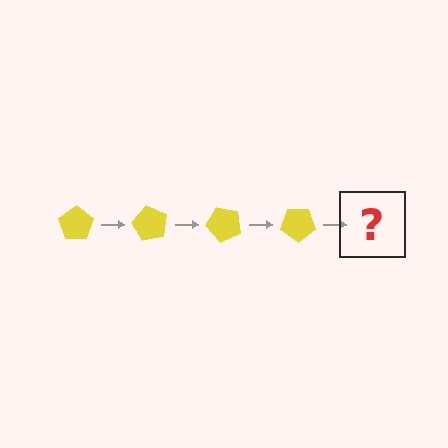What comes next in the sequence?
The next element should be a yellow pentagon rotated 240 degrees.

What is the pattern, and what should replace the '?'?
The pattern is that the pentagon rotates 60 degrees each step. The '?' should be a yellow pentagon rotated 240 degrees.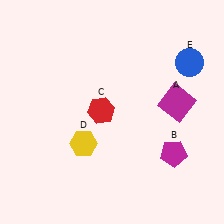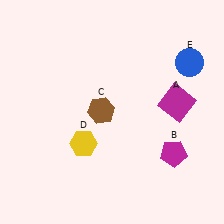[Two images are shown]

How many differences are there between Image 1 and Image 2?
There is 1 difference between the two images.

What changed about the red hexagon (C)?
In Image 1, C is red. In Image 2, it changed to brown.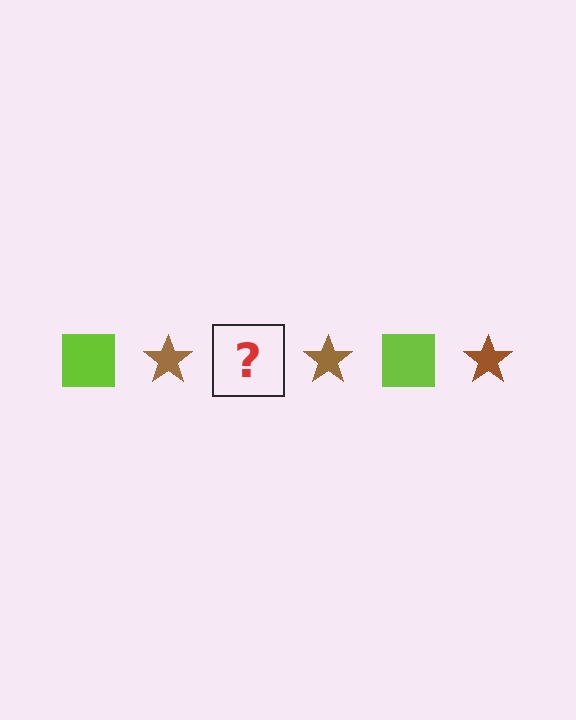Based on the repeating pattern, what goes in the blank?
The blank should be a lime square.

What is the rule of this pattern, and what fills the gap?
The rule is that the pattern alternates between lime square and brown star. The gap should be filled with a lime square.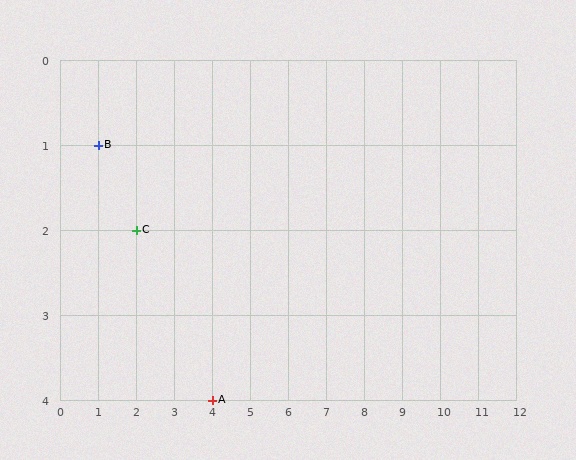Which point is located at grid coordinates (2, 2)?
Point C is at (2, 2).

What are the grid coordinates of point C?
Point C is at grid coordinates (2, 2).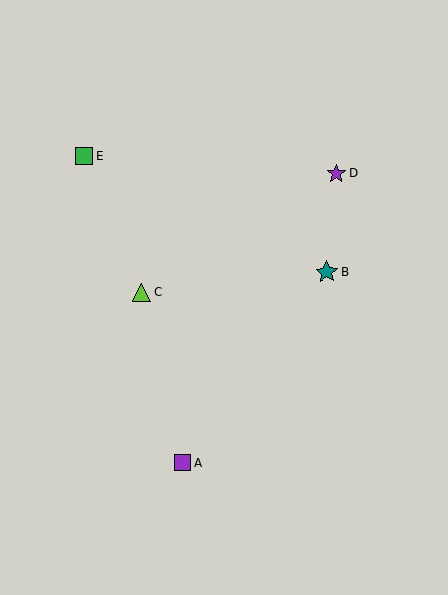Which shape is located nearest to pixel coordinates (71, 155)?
The green square (labeled E) at (84, 156) is nearest to that location.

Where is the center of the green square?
The center of the green square is at (84, 156).